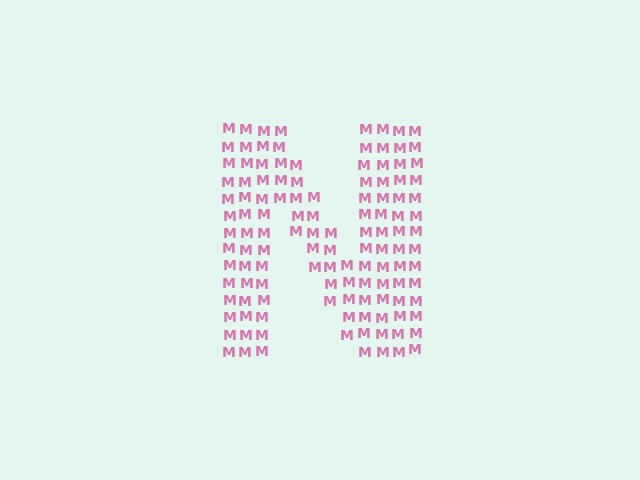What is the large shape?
The large shape is the letter N.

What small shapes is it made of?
It is made of small letter M's.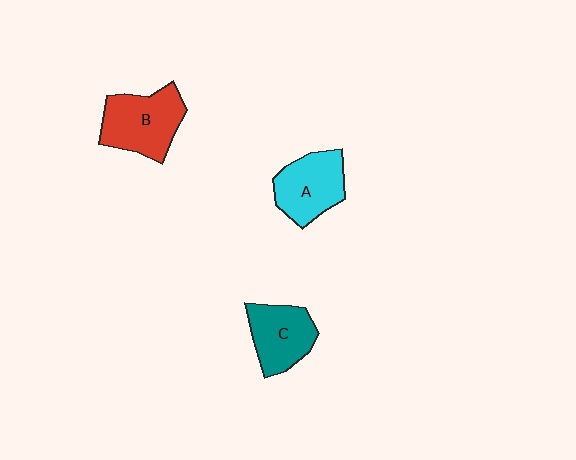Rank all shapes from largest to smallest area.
From largest to smallest: B (red), A (cyan), C (teal).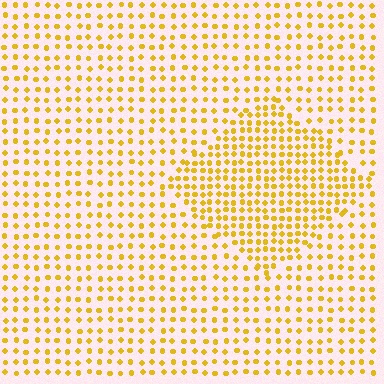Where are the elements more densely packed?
The elements are more densely packed inside the diamond boundary.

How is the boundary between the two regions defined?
The boundary is defined by a change in element density (approximately 1.7x ratio). All elements are the same color, size, and shape.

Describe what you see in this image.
The image contains small yellow elements arranged at two different densities. A diamond-shaped region is visible where the elements are more densely packed than the surrounding area.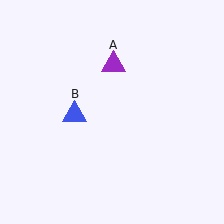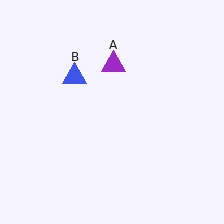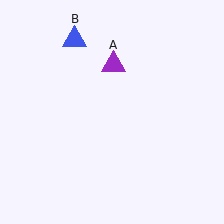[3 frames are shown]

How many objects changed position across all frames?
1 object changed position: blue triangle (object B).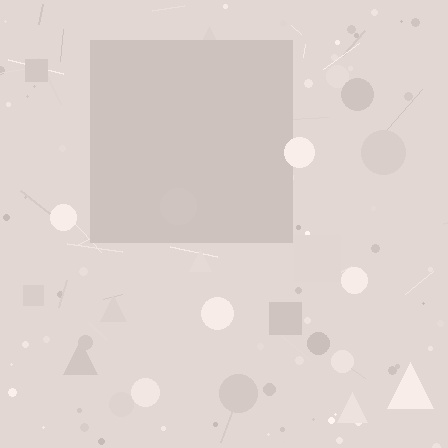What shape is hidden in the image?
A square is hidden in the image.